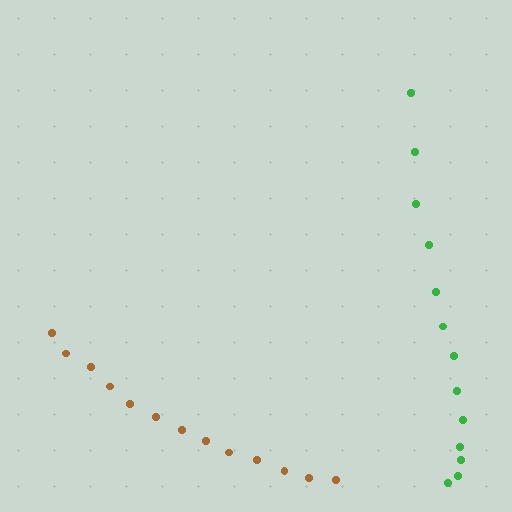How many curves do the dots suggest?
There are 2 distinct paths.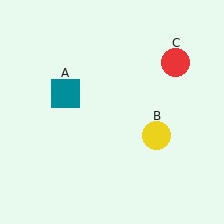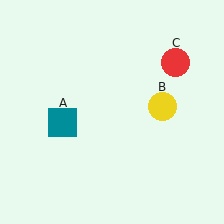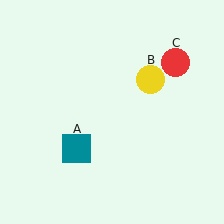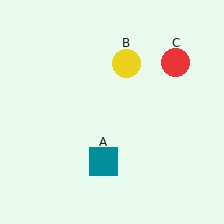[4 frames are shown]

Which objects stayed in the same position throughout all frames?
Red circle (object C) remained stationary.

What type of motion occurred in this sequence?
The teal square (object A), yellow circle (object B) rotated counterclockwise around the center of the scene.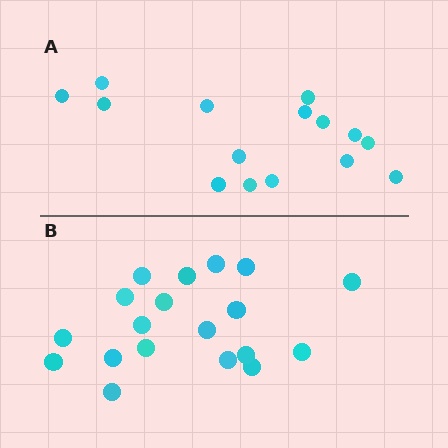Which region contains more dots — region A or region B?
Region B (the bottom region) has more dots.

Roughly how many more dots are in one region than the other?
Region B has about 4 more dots than region A.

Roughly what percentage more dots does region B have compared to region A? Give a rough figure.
About 25% more.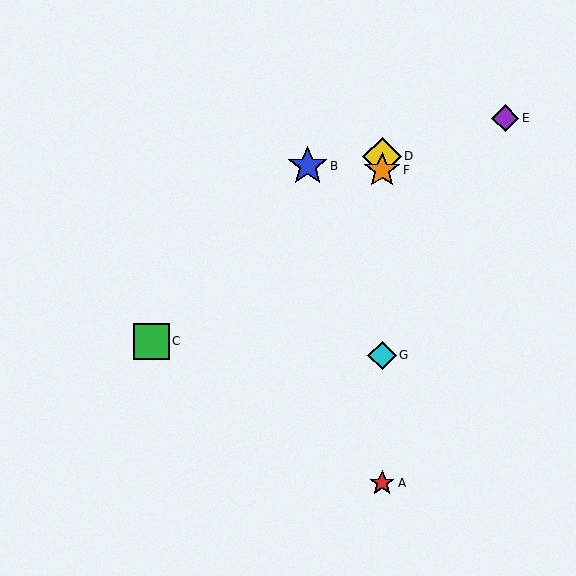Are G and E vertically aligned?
No, G is at x≈382 and E is at x≈505.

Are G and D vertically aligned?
Yes, both are at x≈382.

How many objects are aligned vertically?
4 objects (A, D, F, G) are aligned vertically.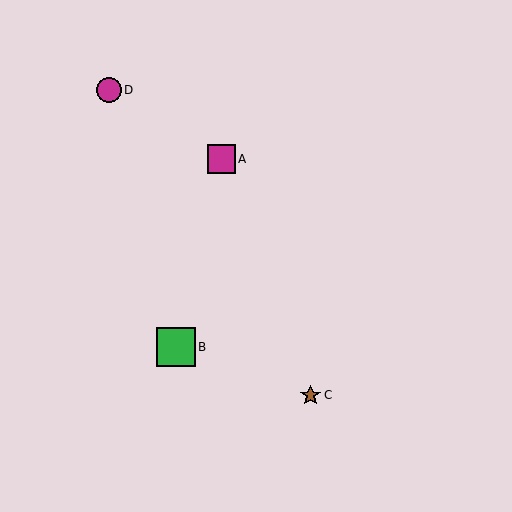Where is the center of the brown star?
The center of the brown star is at (310, 395).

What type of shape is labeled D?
Shape D is a magenta circle.